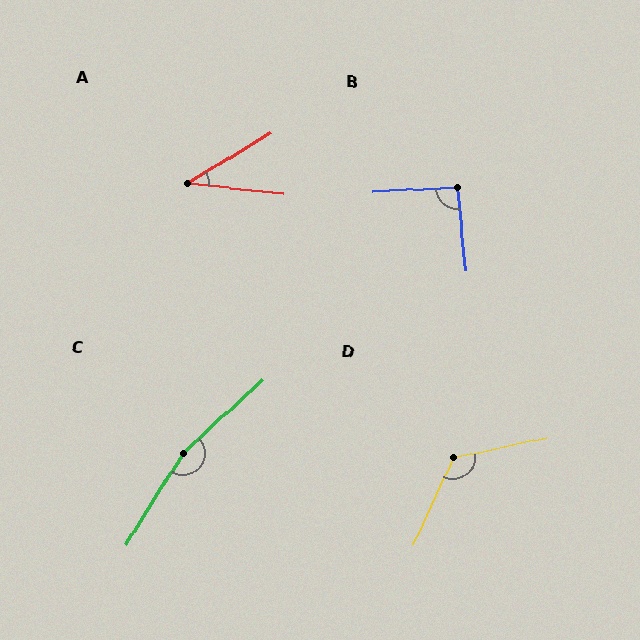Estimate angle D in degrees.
Approximately 127 degrees.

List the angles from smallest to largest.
A (37°), B (93°), D (127°), C (165°).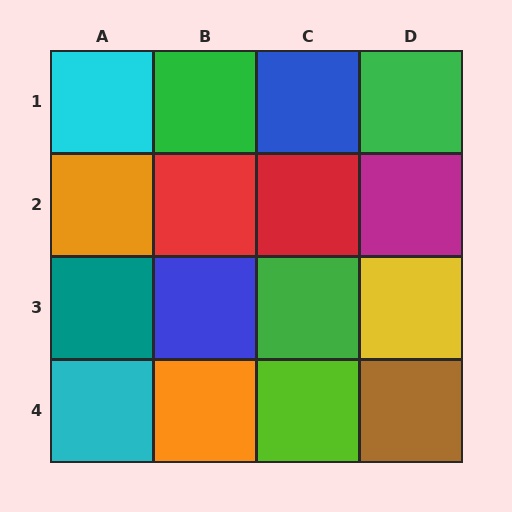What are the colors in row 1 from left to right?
Cyan, green, blue, green.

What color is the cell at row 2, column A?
Orange.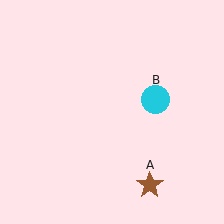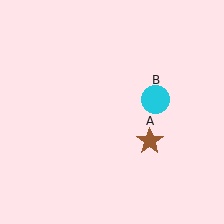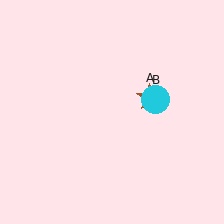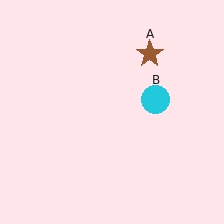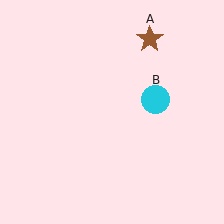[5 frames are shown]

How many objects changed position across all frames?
1 object changed position: brown star (object A).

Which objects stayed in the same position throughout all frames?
Cyan circle (object B) remained stationary.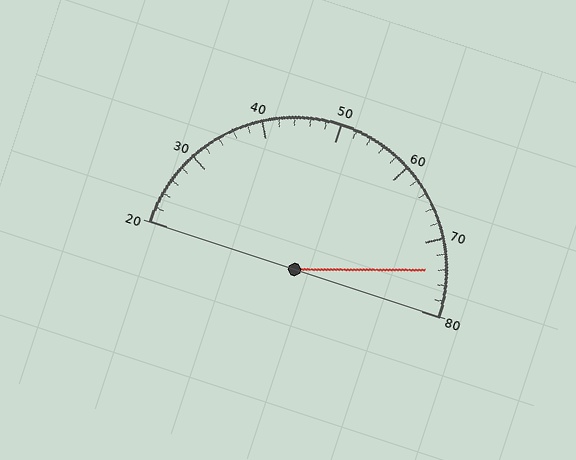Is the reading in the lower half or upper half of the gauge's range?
The reading is in the upper half of the range (20 to 80).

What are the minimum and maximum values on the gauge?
The gauge ranges from 20 to 80.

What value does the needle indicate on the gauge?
The needle indicates approximately 74.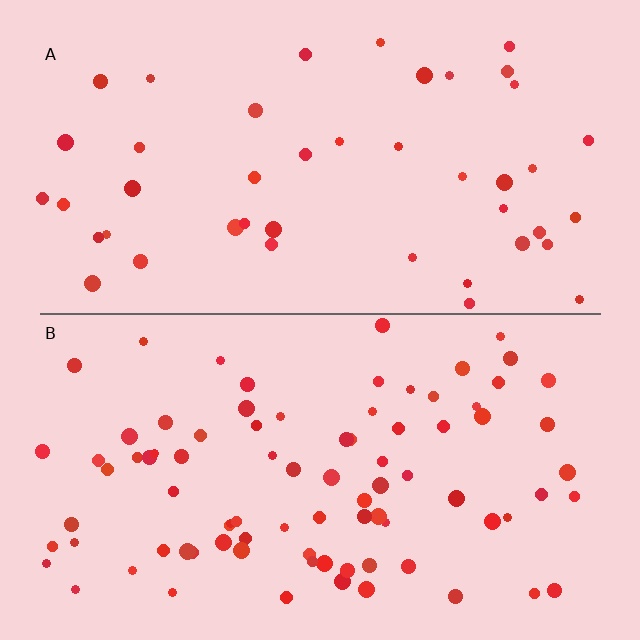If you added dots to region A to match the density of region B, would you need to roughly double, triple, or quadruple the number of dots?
Approximately double.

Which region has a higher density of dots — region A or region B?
B (the bottom).